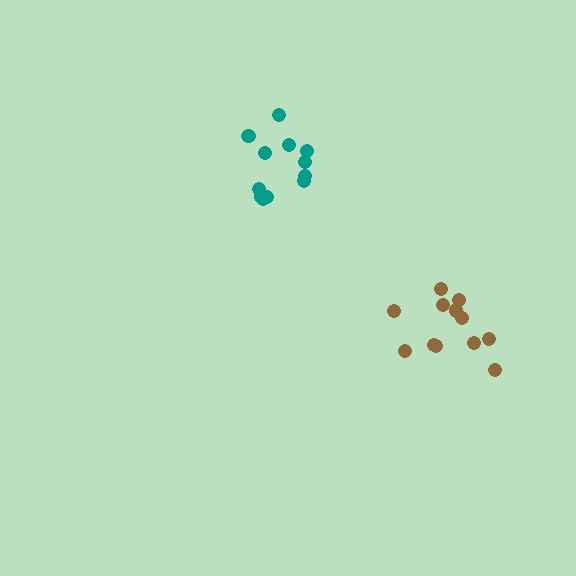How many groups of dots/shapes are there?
There are 2 groups.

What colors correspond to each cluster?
The clusters are colored: brown, teal.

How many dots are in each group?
Group 1: 12 dots, Group 2: 12 dots (24 total).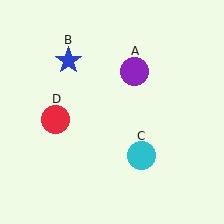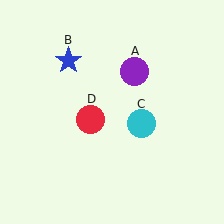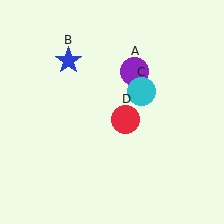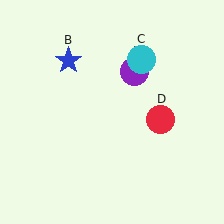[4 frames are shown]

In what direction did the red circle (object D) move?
The red circle (object D) moved right.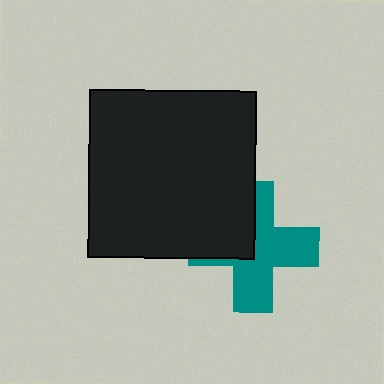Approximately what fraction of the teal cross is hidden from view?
Roughly 37% of the teal cross is hidden behind the black square.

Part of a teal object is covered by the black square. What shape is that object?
It is a cross.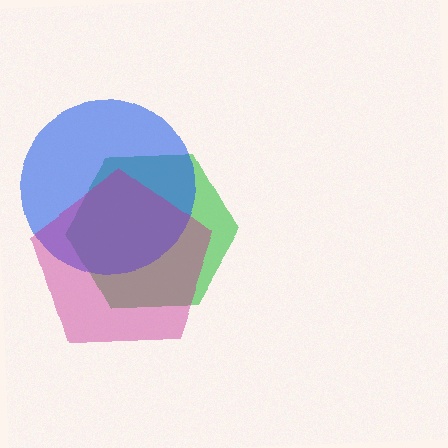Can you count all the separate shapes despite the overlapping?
Yes, there are 3 separate shapes.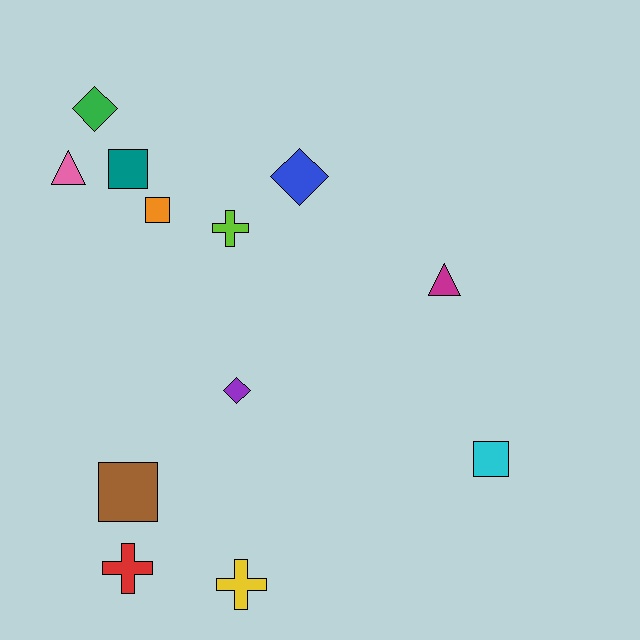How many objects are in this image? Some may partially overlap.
There are 12 objects.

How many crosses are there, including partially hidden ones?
There are 3 crosses.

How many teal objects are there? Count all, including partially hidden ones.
There is 1 teal object.